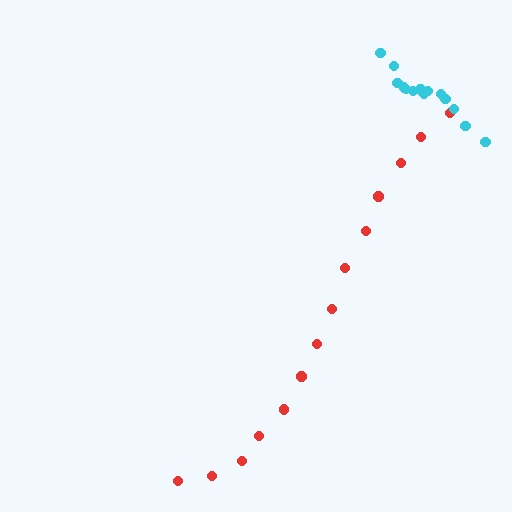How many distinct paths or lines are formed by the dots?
There are 2 distinct paths.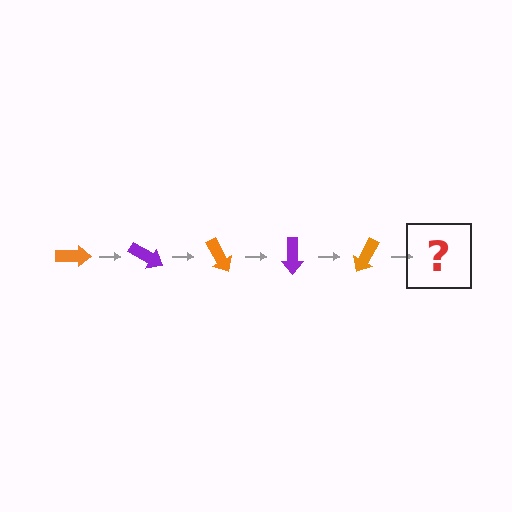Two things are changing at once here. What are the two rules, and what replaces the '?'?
The two rules are that it rotates 30 degrees each step and the color cycles through orange and purple. The '?' should be a purple arrow, rotated 150 degrees from the start.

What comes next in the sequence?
The next element should be a purple arrow, rotated 150 degrees from the start.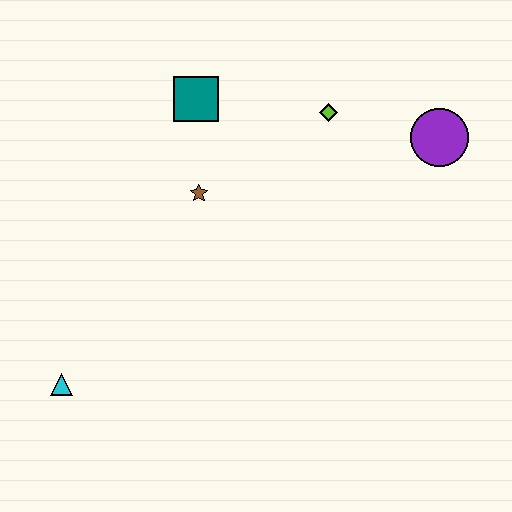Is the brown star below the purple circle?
Yes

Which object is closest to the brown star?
The teal square is closest to the brown star.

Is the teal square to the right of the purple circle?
No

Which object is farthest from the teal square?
The cyan triangle is farthest from the teal square.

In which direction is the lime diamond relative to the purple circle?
The lime diamond is to the left of the purple circle.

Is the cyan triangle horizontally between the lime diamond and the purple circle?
No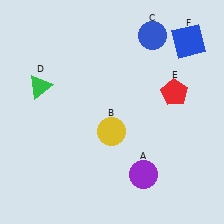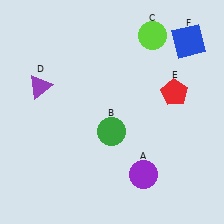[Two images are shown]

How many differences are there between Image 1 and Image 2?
There are 3 differences between the two images.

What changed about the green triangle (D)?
In Image 1, D is green. In Image 2, it changed to purple.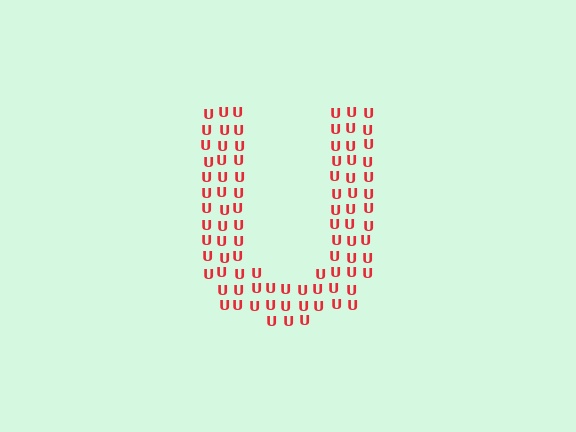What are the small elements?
The small elements are letter U's.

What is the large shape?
The large shape is the letter U.